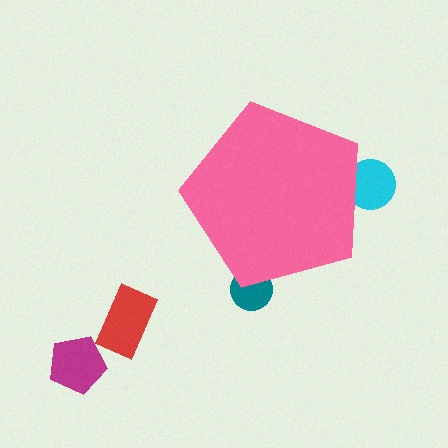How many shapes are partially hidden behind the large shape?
2 shapes are partially hidden.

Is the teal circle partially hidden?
Yes, the teal circle is partially hidden behind the pink pentagon.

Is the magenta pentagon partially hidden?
No, the magenta pentagon is fully visible.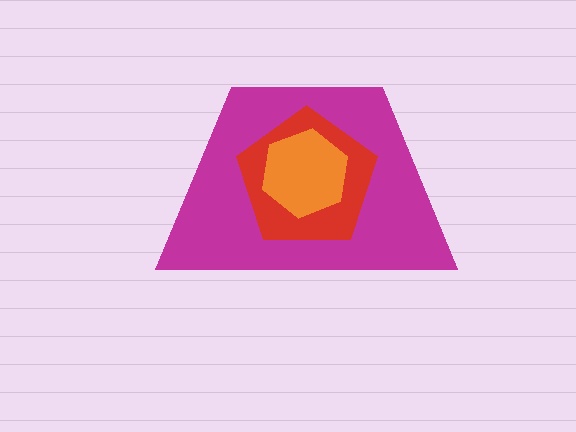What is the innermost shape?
The orange hexagon.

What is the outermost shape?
The magenta trapezoid.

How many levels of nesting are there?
3.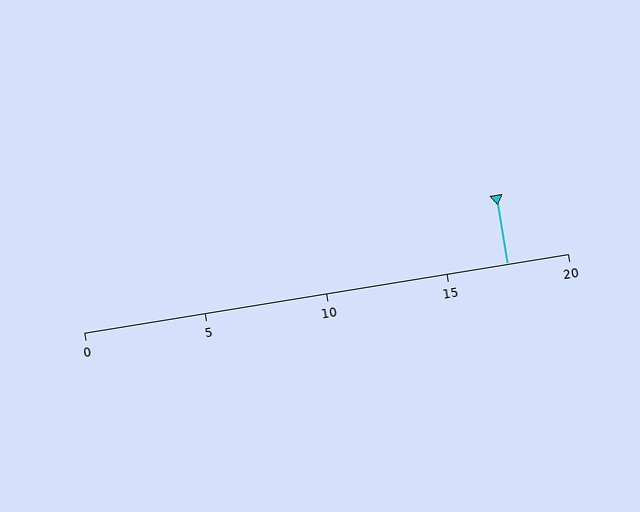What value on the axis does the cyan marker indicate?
The marker indicates approximately 17.5.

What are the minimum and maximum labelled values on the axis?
The axis runs from 0 to 20.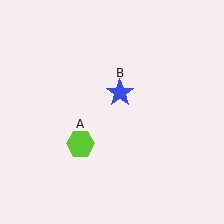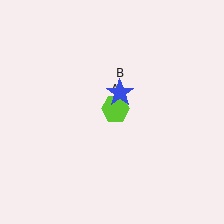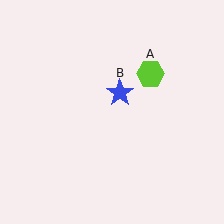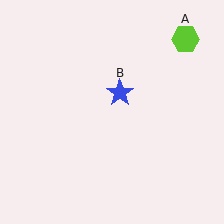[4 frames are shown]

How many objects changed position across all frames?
1 object changed position: lime hexagon (object A).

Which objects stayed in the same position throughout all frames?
Blue star (object B) remained stationary.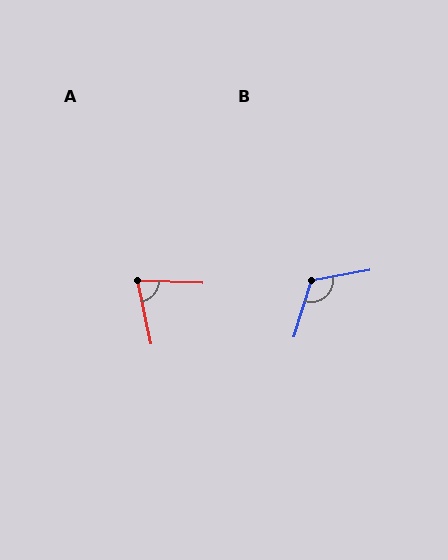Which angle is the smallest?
A, at approximately 76 degrees.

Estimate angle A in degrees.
Approximately 76 degrees.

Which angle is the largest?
B, at approximately 117 degrees.